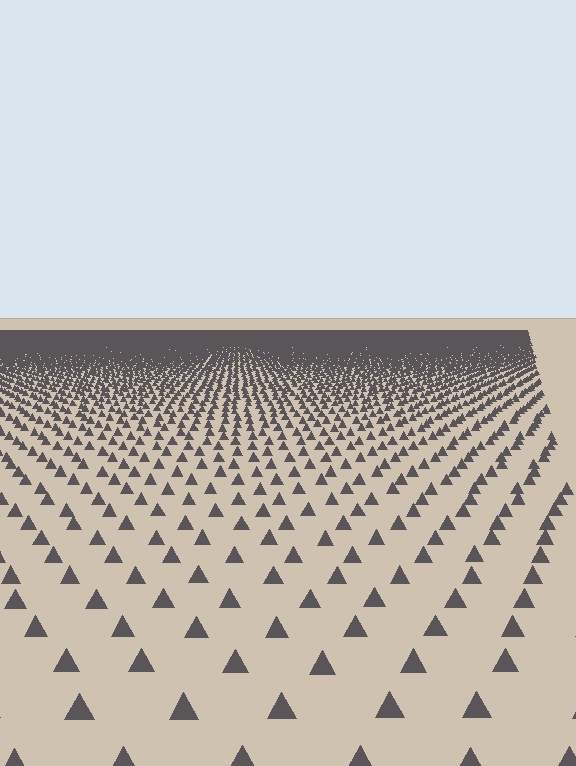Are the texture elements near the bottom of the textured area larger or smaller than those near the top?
Larger. Near the bottom, elements are closer to the viewer and appear at a bigger on-screen size.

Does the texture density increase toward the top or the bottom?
Density increases toward the top.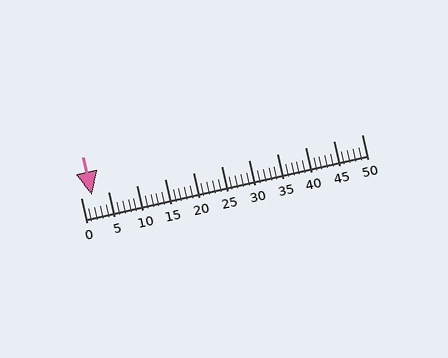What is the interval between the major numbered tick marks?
The major tick marks are spaced 5 units apart.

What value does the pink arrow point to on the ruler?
The pink arrow points to approximately 2.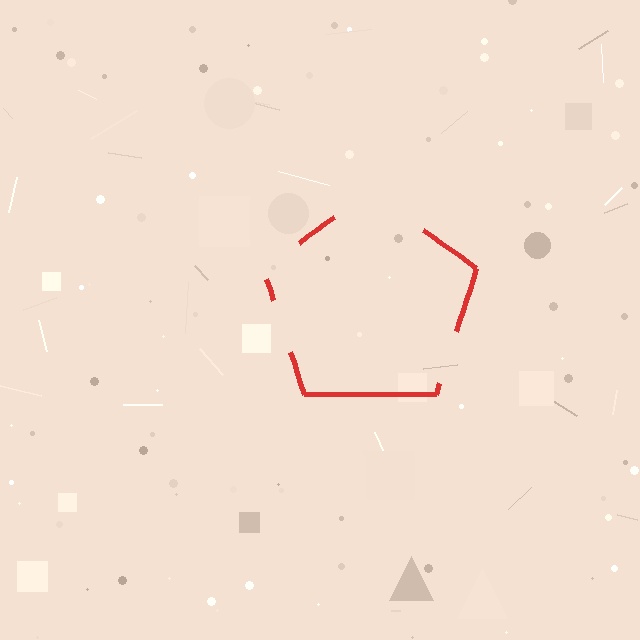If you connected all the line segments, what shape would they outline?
They would outline a pentagon.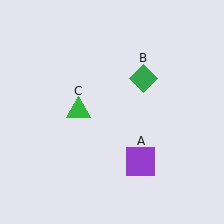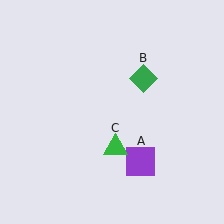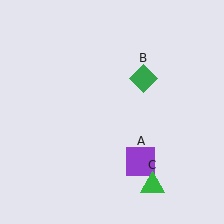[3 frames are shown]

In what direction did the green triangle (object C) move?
The green triangle (object C) moved down and to the right.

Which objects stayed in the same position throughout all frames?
Purple square (object A) and green diamond (object B) remained stationary.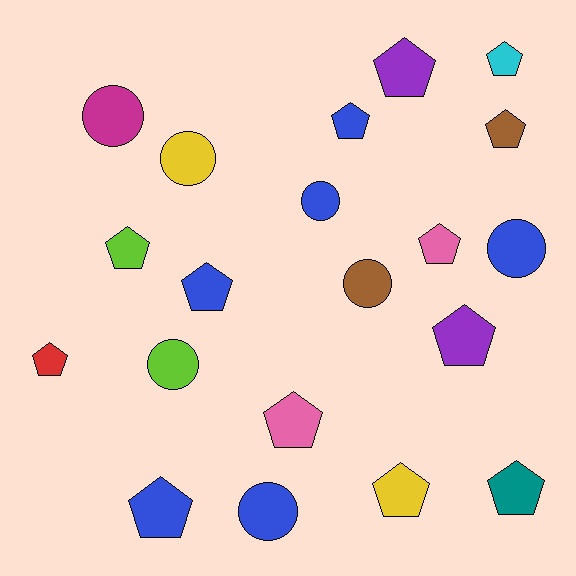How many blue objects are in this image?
There are 6 blue objects.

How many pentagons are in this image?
There are 13 pentagons.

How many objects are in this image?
There are 20 objects.